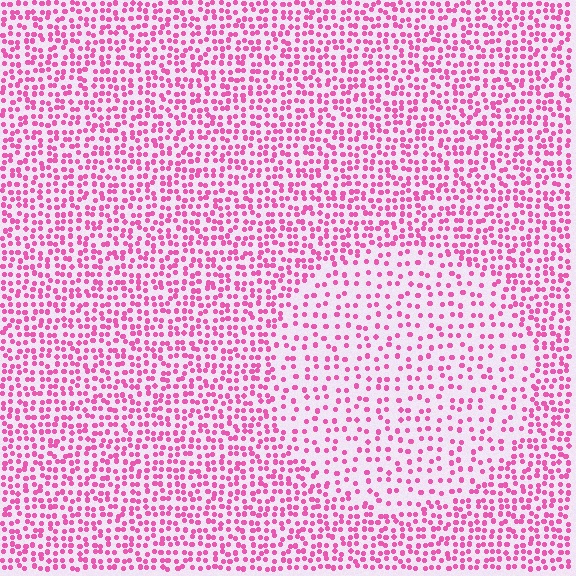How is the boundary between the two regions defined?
The boundary is defined by a change in element density (approximately 1.9x ratio). All elements are the same color, size, and shape.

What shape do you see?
I see a circle.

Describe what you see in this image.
The image contains small pink elements arranged at two different densities. A circle-shaped region is visible where the elements are less densely packed than the surrounding area.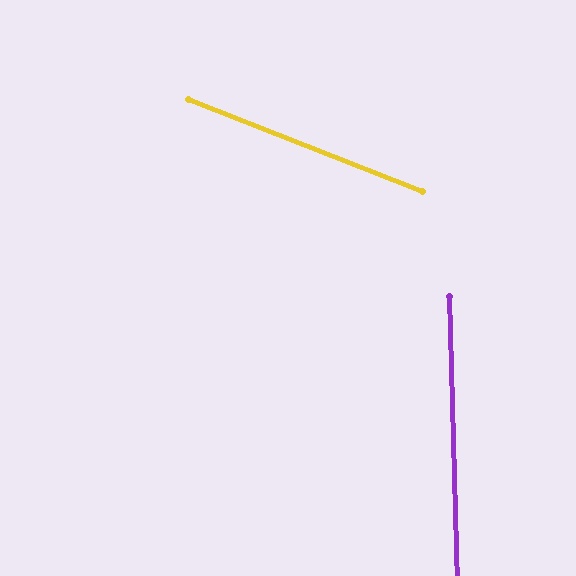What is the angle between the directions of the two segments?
Approximately 67 degrees.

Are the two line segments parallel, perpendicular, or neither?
Neither parallel nor perpendicular — they differ by about 67°.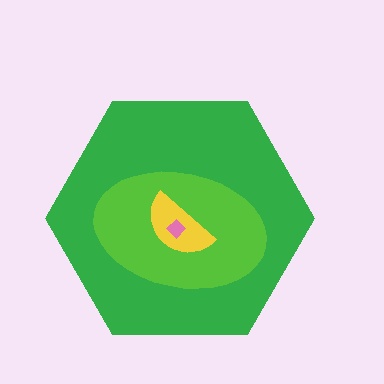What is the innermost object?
The pink diamond.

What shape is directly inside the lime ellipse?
The yellow semicircle.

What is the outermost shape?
The green hexagon.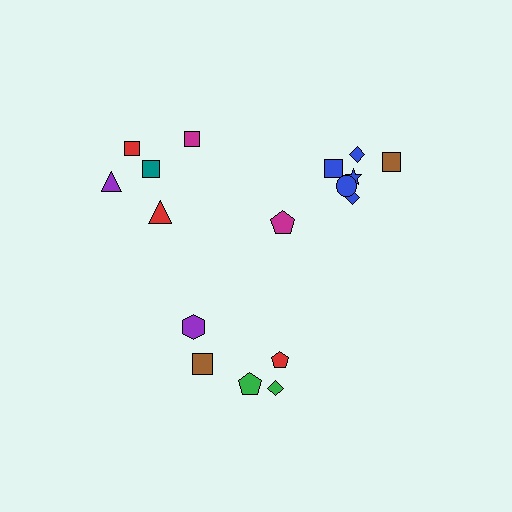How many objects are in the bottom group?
There are 5 objects.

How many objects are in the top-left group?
There are 5 objects.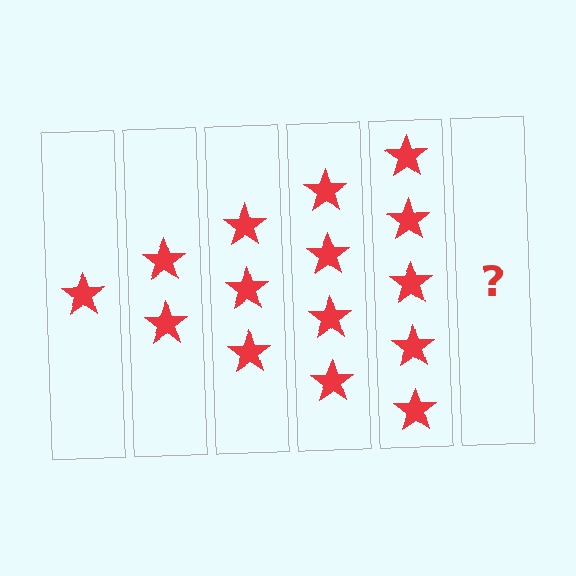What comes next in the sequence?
The next element should be 6 stars.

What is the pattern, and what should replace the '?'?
The pattern is that each step adds one more star. The '?' should be 6 stars.